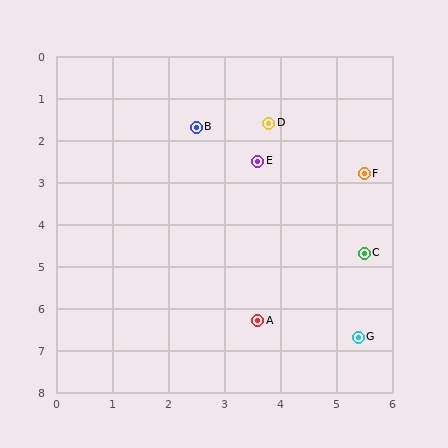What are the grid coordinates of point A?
Point A is at approximately (3.6, 6.3).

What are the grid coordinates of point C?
Point C is at approximately (5.5, 4.7).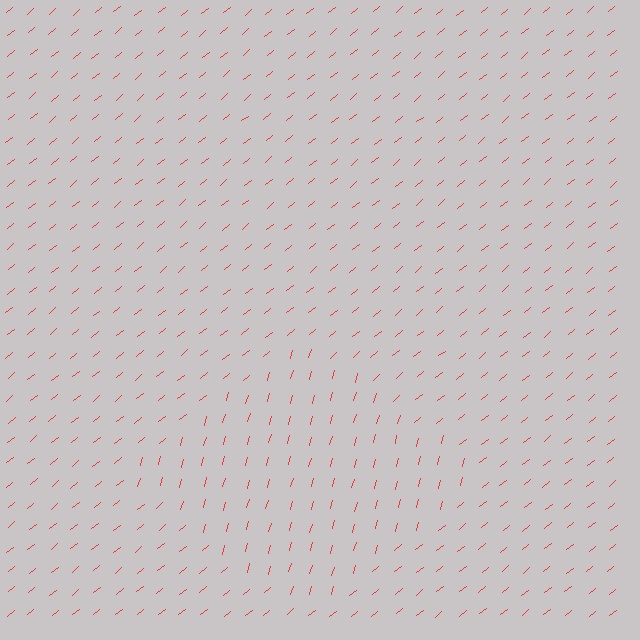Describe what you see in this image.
The image is filled with small red line segments. A diamond region in the image has lines oriented differently from the surrounding lines, creating a visible texture boundary.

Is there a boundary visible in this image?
Yes, there is a texture boundary formed by a change in line orientation.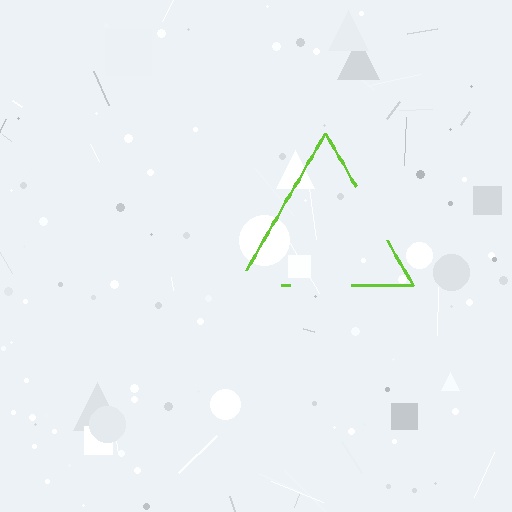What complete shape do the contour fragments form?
The contour fragments form a triangle.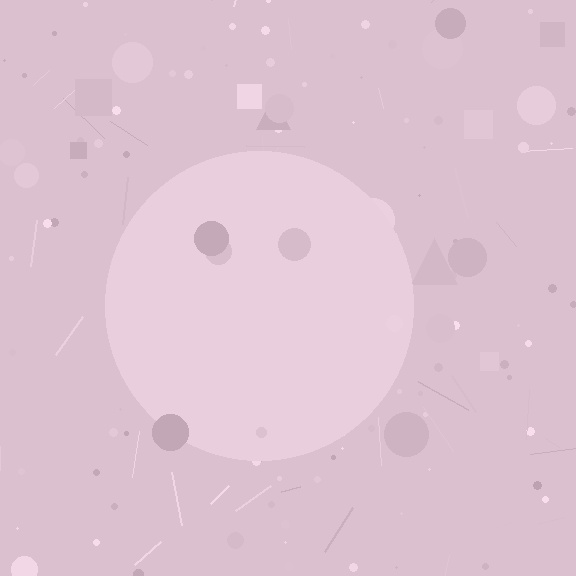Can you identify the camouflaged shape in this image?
The camouflaged shape is a circle.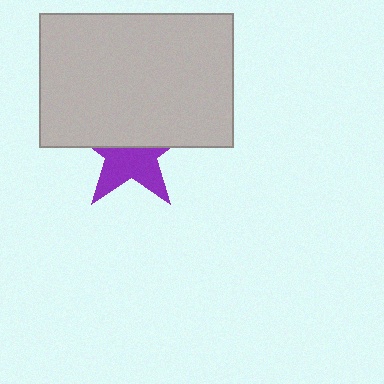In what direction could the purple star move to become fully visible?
The purple star could move down. That would shift it out from behind the light gray rectangle entirely.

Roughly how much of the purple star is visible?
About half of it is visible (roughly 50%).